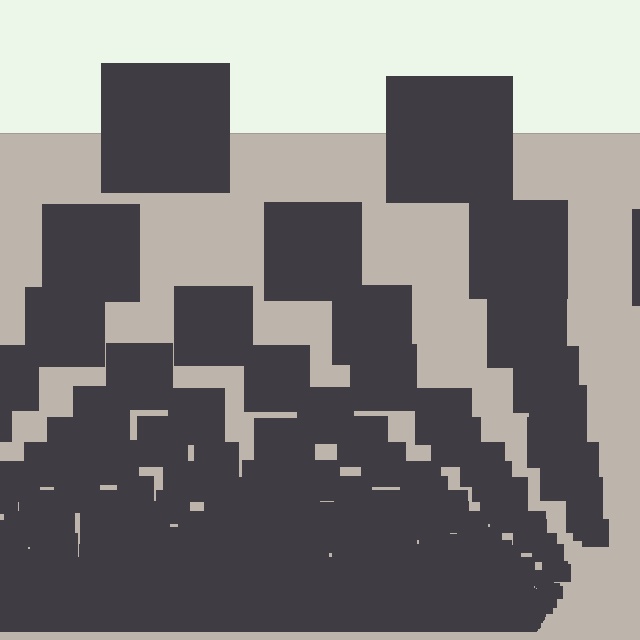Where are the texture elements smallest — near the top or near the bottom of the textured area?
Near the bottom.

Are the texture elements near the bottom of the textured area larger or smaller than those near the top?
Smaller. The gradient is inverted — elements near the bottom are smaller and denser.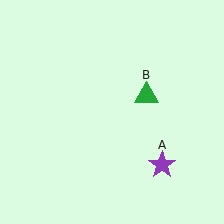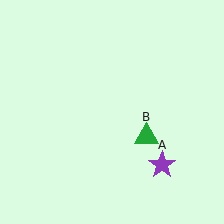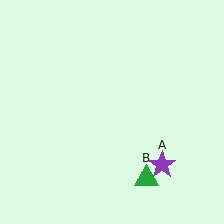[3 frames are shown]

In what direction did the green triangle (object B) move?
The green triangle (object B) moved down.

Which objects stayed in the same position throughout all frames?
Purple star (object A) remained stationary.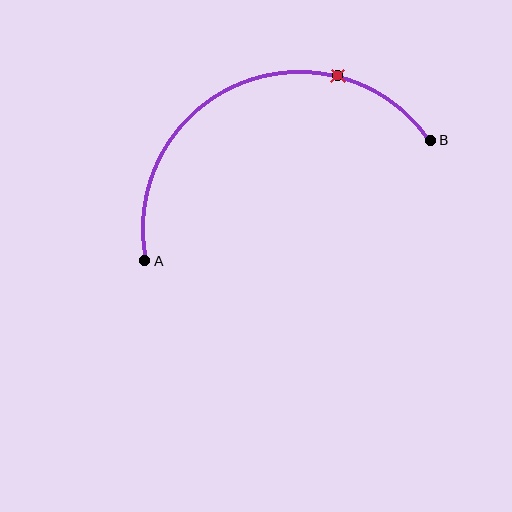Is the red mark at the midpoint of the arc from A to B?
No. The red mark lies on the arc but is closer to endpoint B. The arc midpoint would be at the point on the curve equidistant along the arc from both A and B.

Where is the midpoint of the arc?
The arc midpoint is the point on the curve farthest from the straight line joining A and B. It sits above that line.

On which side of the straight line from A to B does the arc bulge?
The arc bulges above the straight line connecting A and B.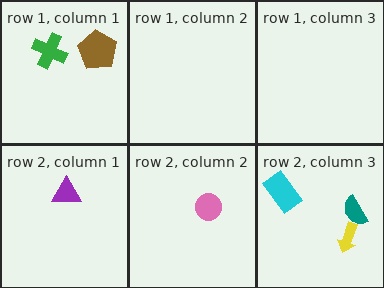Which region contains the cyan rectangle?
The row 2, column 3 region.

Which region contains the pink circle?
The row 2, column 2 region.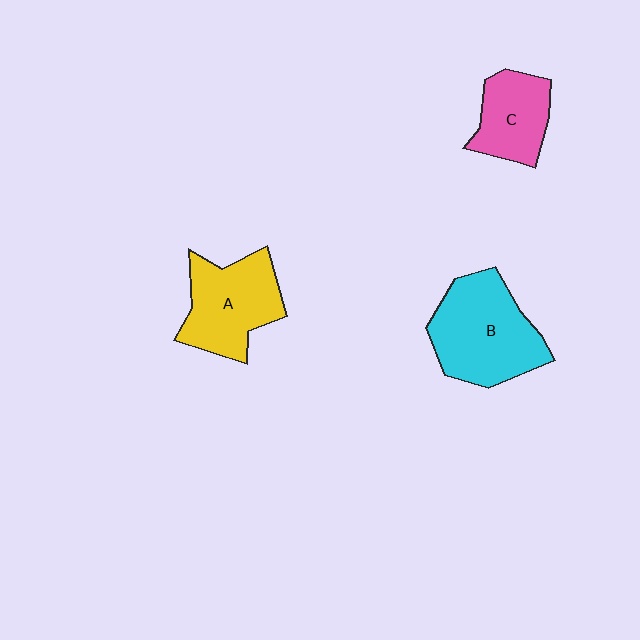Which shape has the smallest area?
Shape C (pink).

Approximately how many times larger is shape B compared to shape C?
Approximately 1.6 times.